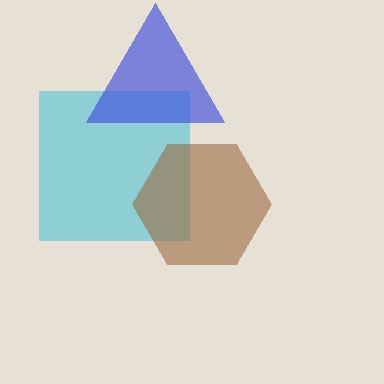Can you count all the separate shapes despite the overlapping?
Yes, there are 3 separate shapes.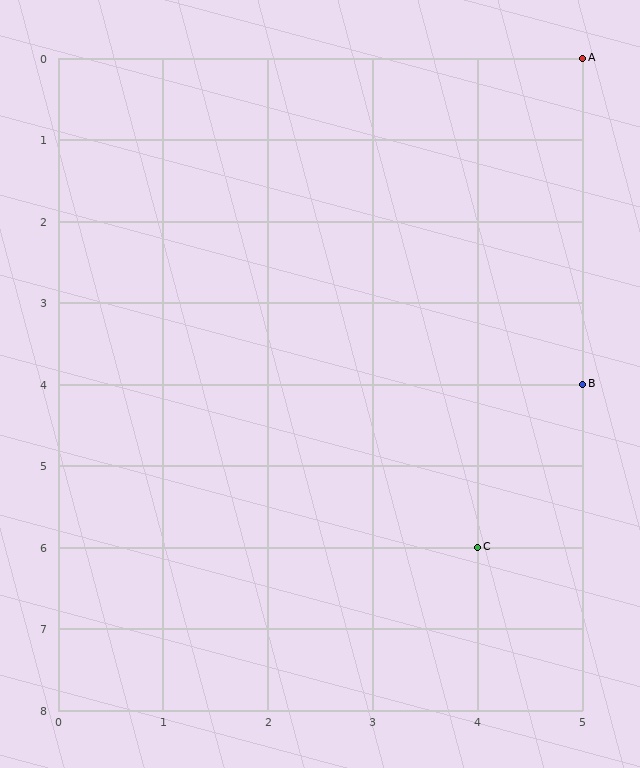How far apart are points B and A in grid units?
Points B and A are 4 rows apart.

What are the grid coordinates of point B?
Point B is at grid coordinates (5, 4).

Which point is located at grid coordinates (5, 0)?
Point A is at (5, 0).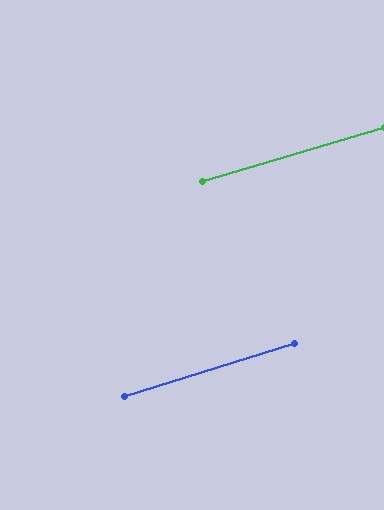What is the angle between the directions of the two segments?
Approximately 1 degree.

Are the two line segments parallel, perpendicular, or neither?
Parallel — their directions differ by only 0.8°.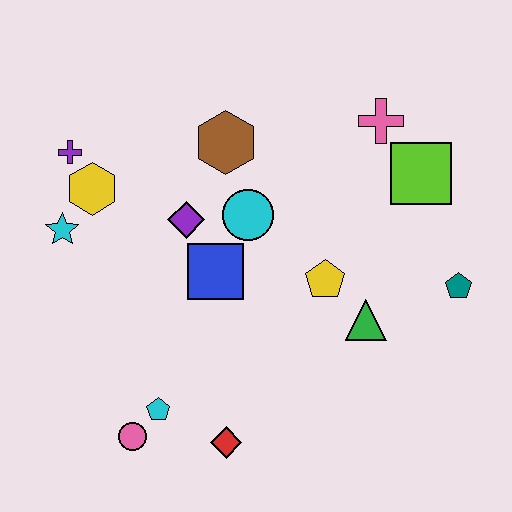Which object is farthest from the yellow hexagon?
The teal pentagon is farthest from the yellow hexagon.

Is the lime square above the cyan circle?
Yes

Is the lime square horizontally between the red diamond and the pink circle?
No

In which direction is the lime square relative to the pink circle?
The lime square is to the right of the pink circle.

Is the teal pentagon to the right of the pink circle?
Yes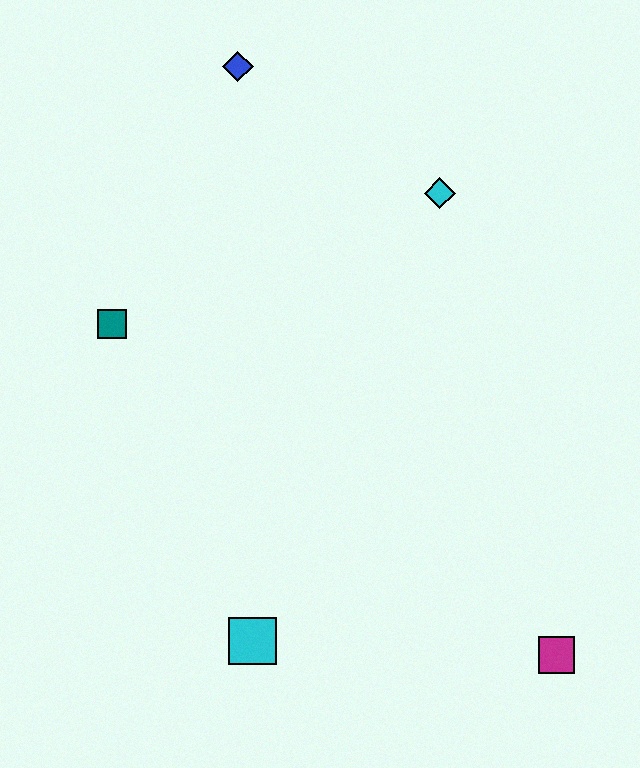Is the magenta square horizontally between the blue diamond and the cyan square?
No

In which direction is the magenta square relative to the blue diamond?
The magenta square is below the blue diamond.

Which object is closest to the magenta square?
The cyan square is closest to the magenta square.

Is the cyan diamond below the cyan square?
No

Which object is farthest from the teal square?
The magenta square is farthest from the teal square.